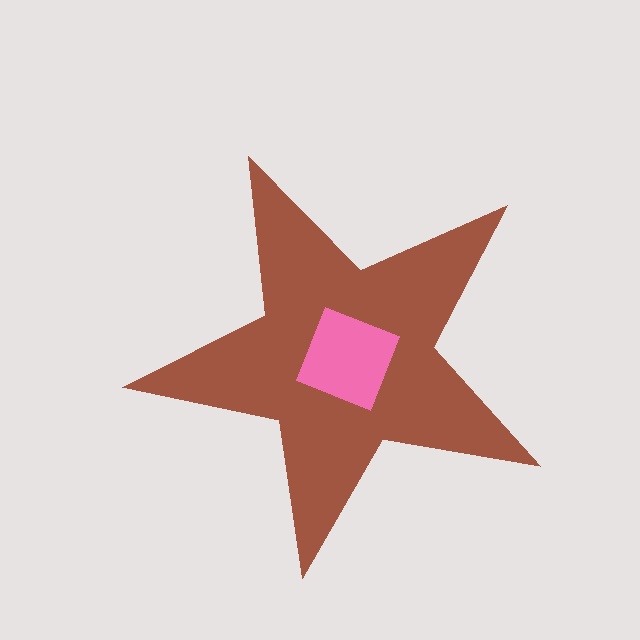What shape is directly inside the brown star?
The pink diamond.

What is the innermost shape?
The pink diamond.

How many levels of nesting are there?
2.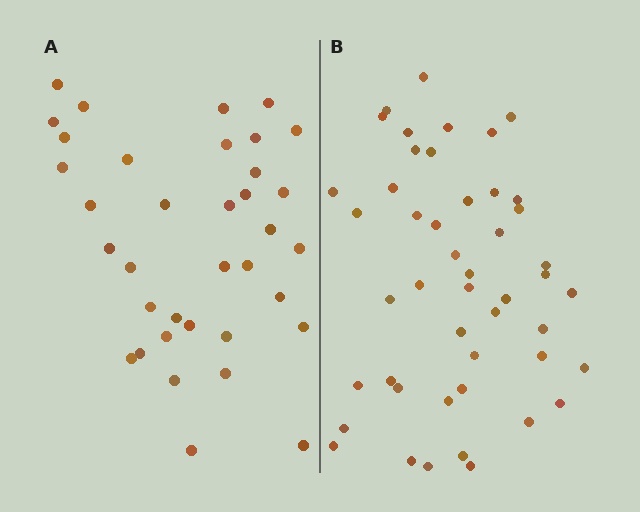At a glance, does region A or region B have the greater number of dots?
Region B (the right region) has more dots.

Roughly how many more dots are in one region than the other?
Region B has roughly 12 or so more dots than region A.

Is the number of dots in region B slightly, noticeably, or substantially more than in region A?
Region B has noticeably more, but not dramatically so. The ratio is roughly 1.3 to 1.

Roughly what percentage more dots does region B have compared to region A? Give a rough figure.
About 30% more.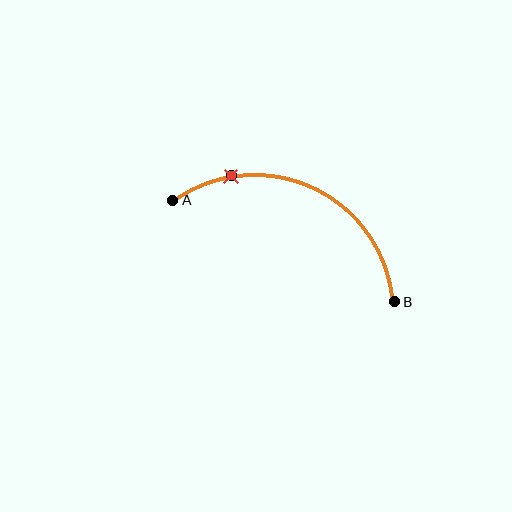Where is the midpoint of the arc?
The arc midpoint is the point on the curve farthest from the straight line joining A and B. It sits above that line.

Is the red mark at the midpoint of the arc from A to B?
No. The red mark lies on the arc but is closer to endpoint A. The arc midpoint would be at the point on the curve equidistant along the arc from both A and B.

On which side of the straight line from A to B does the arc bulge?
The arc bulges above the straight line connecting A and B.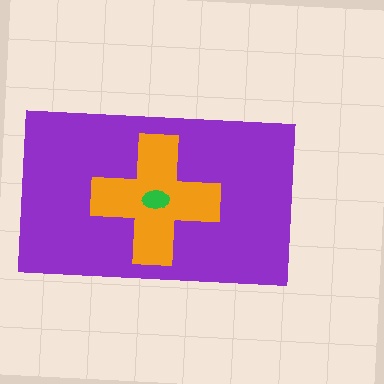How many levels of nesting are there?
3.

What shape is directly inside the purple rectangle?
The orange cross.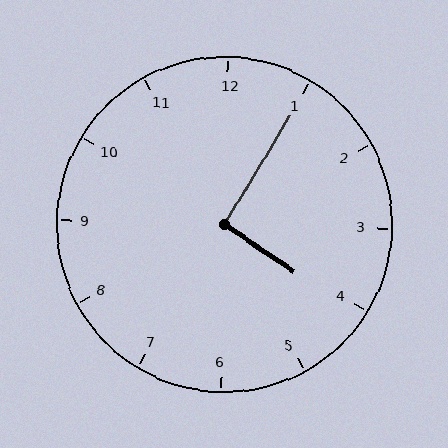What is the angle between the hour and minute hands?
Approximately 92 degrees.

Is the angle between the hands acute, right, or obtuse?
It is right.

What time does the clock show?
4:05.